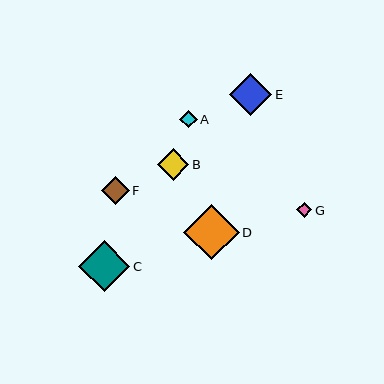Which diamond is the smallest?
Diamond G is the smallest with a size of approximately 15 pixels.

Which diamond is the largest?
Diamond D is the largest with a size of approximately 55 pixels.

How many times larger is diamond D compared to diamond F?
Diamond D is approximately 2.0 times the size of diamond F.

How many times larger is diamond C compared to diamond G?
Diamond C is approximately 3.4 times the size of diamond G.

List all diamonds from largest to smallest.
From largest to smallest: D, C, E, B, F, A, G.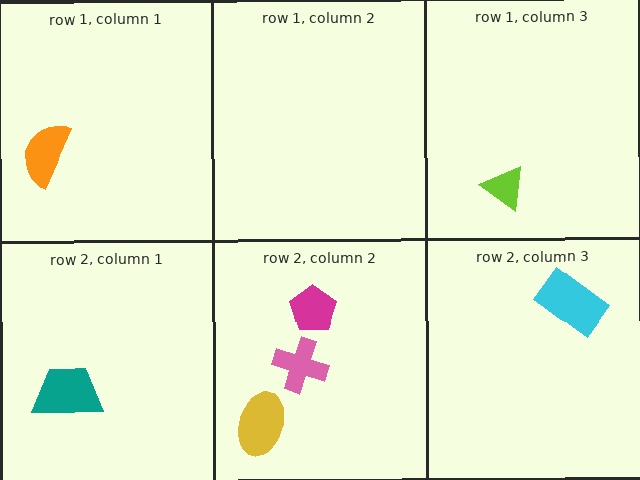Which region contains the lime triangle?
The row 1, column 3 region.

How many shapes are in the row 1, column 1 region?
1.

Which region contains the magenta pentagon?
The row 2, column 2 region.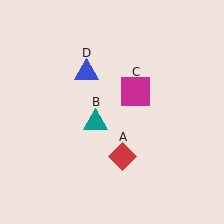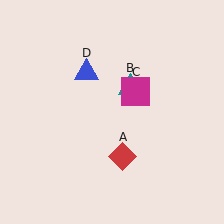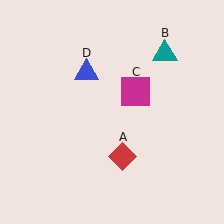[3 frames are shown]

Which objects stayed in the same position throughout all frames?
Red diamond (object A) and magenta square (object C) and blue triangle (object D) remained stationary.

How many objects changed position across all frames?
1 object changed position: teal triangle (object B).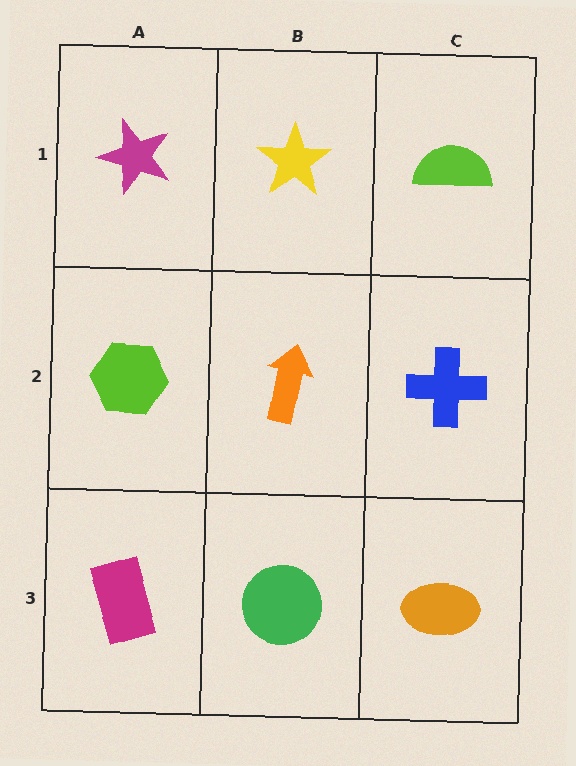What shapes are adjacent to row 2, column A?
A magenta star (row 1, column A), a magenta rectangle (row 3, column A), an orange arrow (row 2, column B).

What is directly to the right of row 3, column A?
A green circle.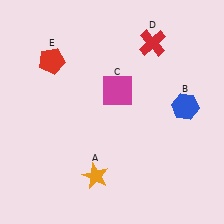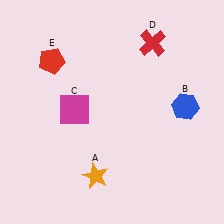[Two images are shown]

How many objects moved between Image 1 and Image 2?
1 object moved between the two images.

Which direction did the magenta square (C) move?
The magenta square (C) moved left.